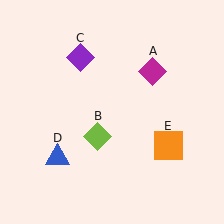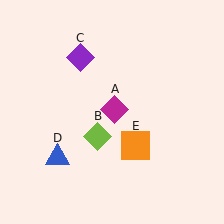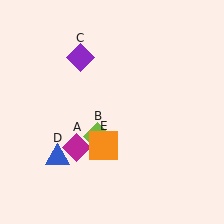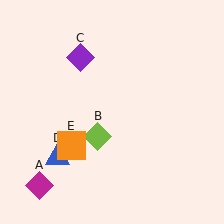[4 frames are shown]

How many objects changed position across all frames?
2 objects changed position: magenta diamond (object A), orange square (object E).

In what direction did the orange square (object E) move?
The orange square (object E) moved left.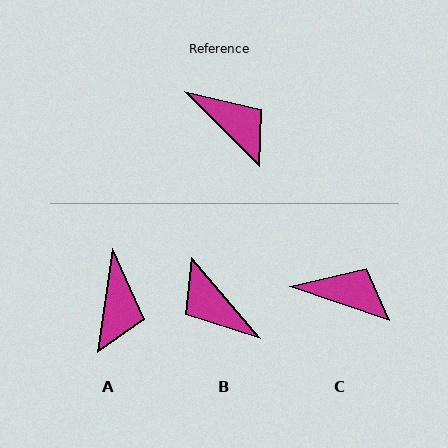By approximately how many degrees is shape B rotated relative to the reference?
Approximately 175 degrees counter-clockwise.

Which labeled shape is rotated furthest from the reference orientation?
B, about 175 degrees away.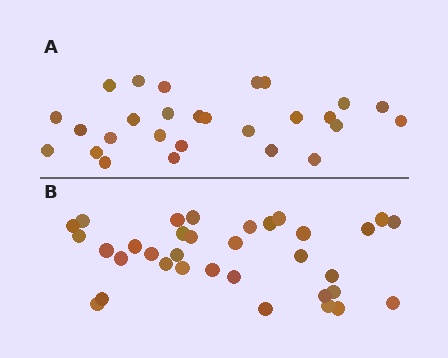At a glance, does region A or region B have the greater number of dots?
Region B (the bottom region) has more dots.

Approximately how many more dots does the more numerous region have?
Region B has roughly 8 or so more dots than region A.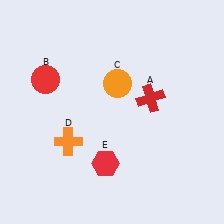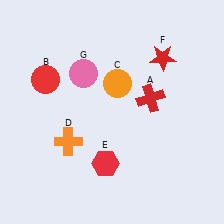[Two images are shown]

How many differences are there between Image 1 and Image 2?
There are 2 differences between the two images.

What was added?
A red star (F), a pink circle (G) were added in Image 2.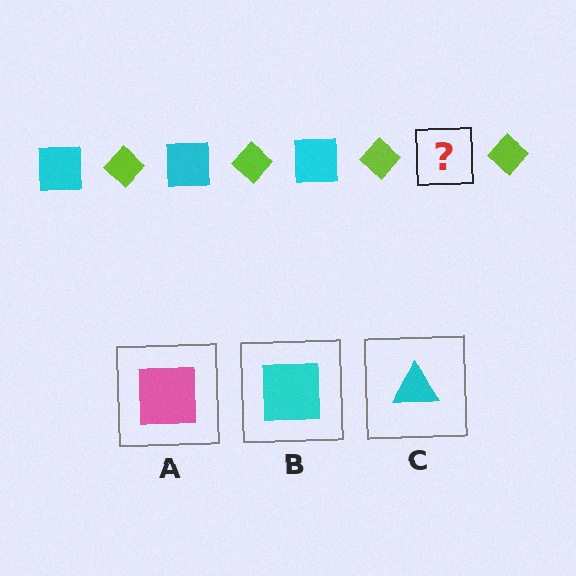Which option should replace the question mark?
Option B.